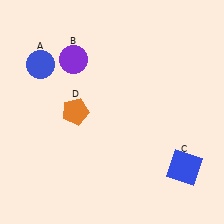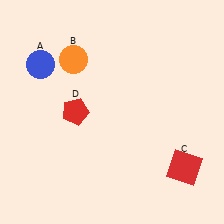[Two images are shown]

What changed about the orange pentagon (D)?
In Image 1, D is orange. In Image 2, it changed to red.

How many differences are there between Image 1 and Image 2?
There are 3 differences between the two images.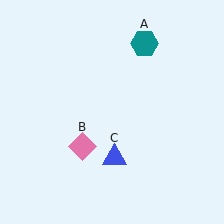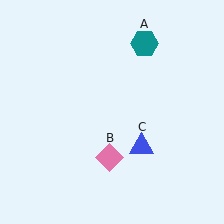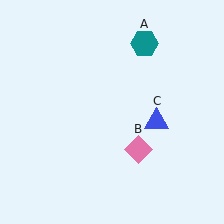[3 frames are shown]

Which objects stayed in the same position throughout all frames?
Teal hexagon (object A) remained stationary.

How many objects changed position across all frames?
2 objects changed position: pink diamond (object B), blue triangle (object C).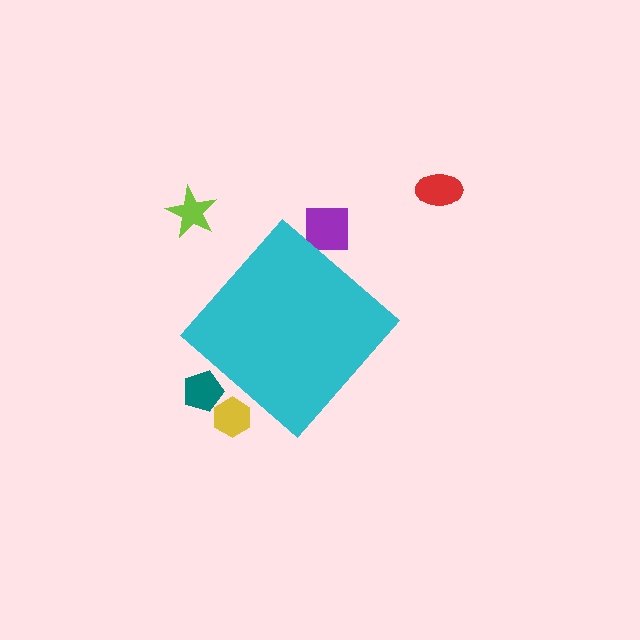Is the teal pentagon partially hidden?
Yes, the teal pentagon is partially hidden behind the cyan diamond.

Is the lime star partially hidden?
No, the lime star is fully visible.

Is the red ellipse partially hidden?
No, the red ellipse is fully visible.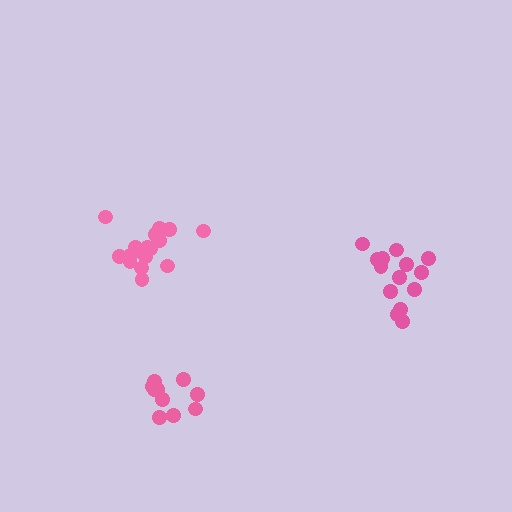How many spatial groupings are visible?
There are 3 spatial groupings.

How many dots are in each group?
Group 1: 14 dots, Group 2: 16 dots, Group 3: 10 dots (40 total).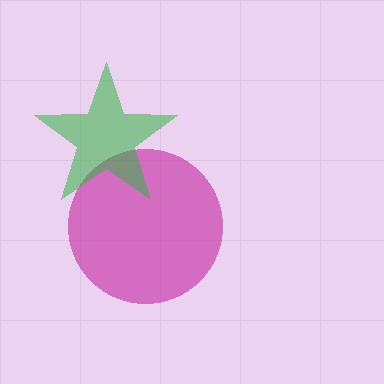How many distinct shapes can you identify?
There are 2 distinct shapes: a magenta circle, a green star.